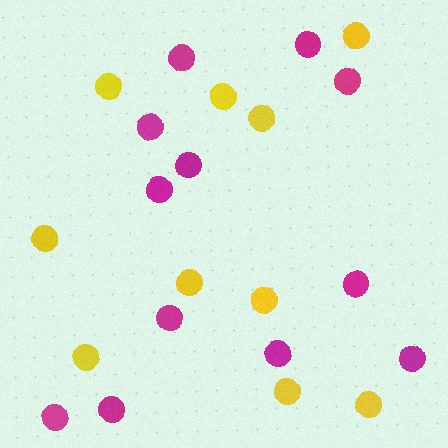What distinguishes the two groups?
There are 2 groups: one group of yellow circles (10) and one group of magenta circles (12).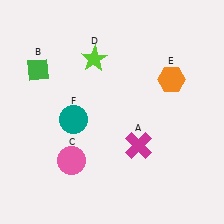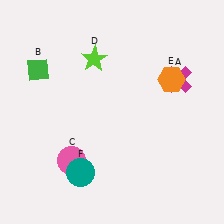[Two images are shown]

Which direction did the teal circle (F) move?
The teal circle (F) moved down.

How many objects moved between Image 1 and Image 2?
2 objects moved between the two images.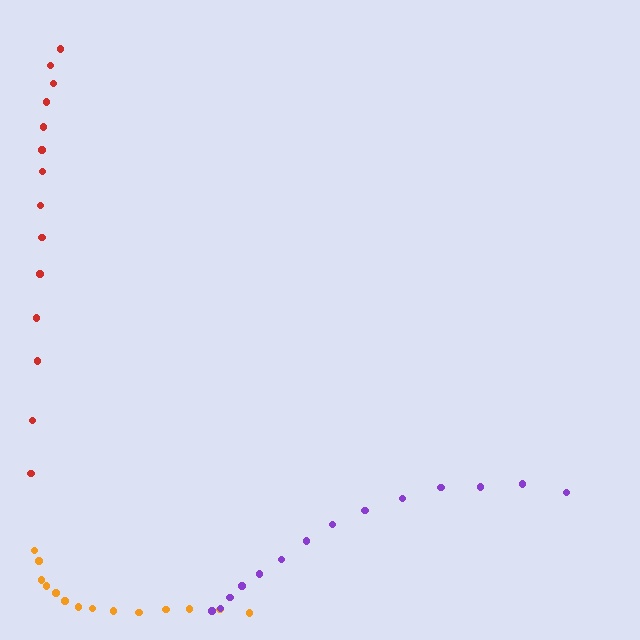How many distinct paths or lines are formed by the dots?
There are 3 distinct paths.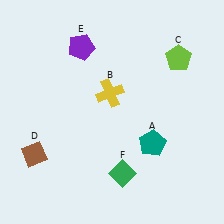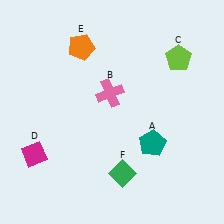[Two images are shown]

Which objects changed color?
B changed from yellow to pink. D changed from brown to magenta. E changed from purple to orange.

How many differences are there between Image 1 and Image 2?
There are 3 differences between the two images.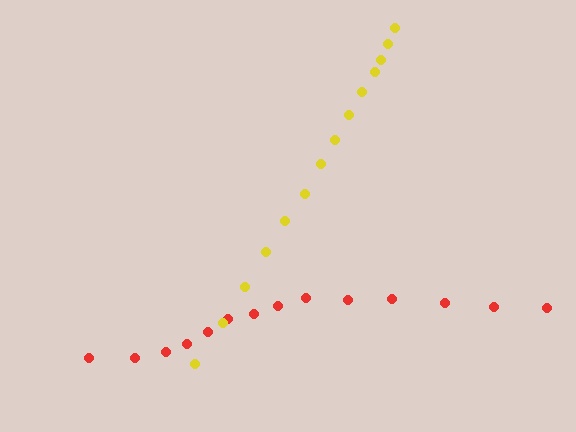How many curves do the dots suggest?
There are 2 distinct paths.